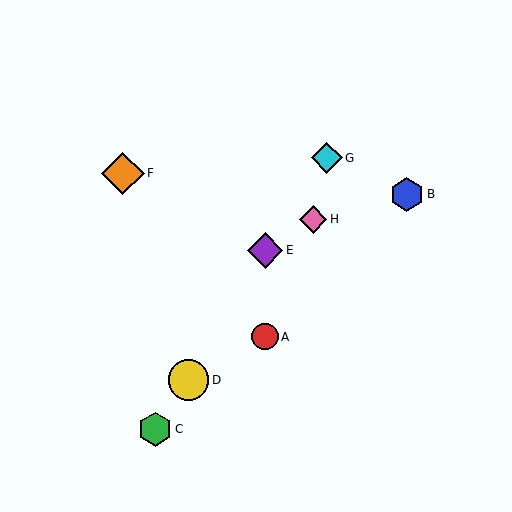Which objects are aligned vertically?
Objects A, E are aligned vertically.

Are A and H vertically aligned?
No, A is at x≈265 and H is at x≈313.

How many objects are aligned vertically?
2 objects (A, E) are aligned vertically.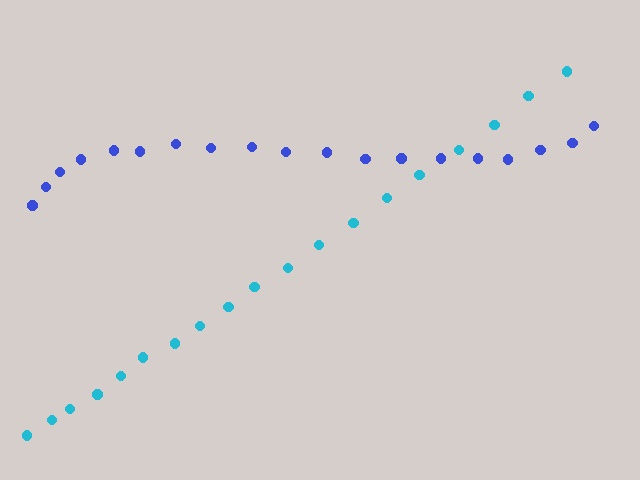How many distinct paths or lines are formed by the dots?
There are 2 distinct paths.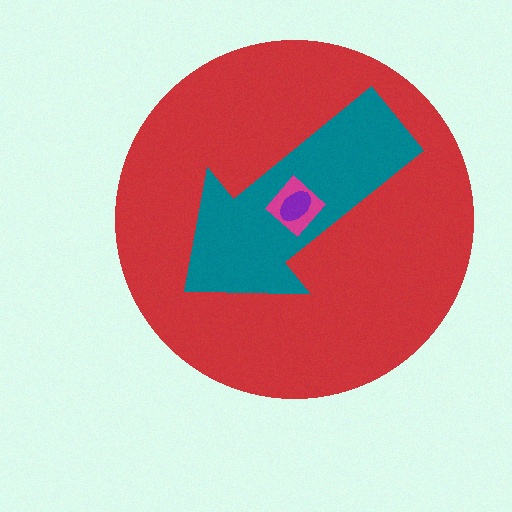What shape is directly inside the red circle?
The teal arrow.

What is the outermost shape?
The red circle.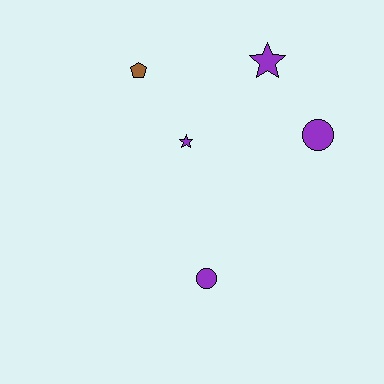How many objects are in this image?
There are 5 objects.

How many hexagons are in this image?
There are no hexagons.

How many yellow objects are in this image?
There are no yellow objects.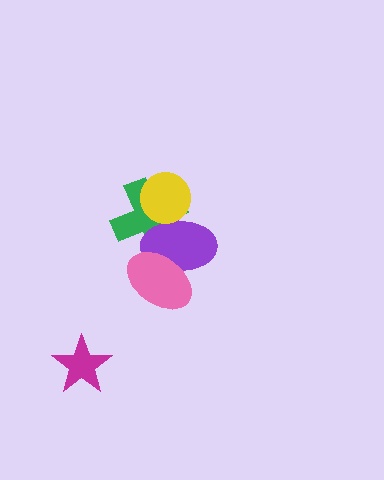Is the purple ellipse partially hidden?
Yes, it is partially covered by another shape.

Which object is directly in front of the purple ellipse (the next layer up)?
The yellow circle is directly in front of the purple ellipse.